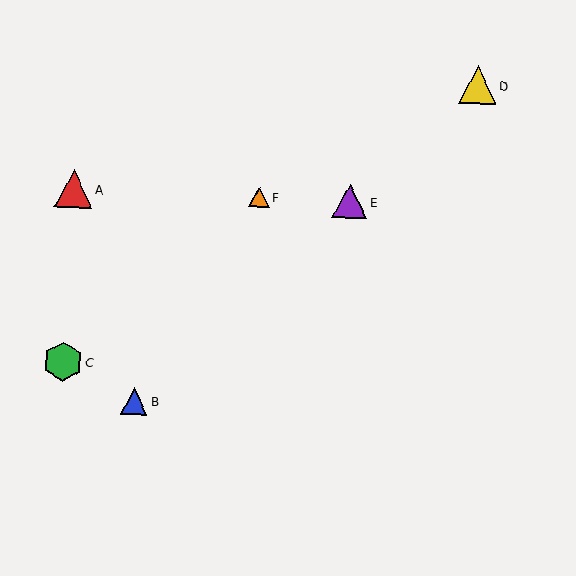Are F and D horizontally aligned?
No, F is at y≈197 and D is at y≈85.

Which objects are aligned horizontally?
Objects A, E, F are aligned horizontally.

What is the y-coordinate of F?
Object F is at y≈197.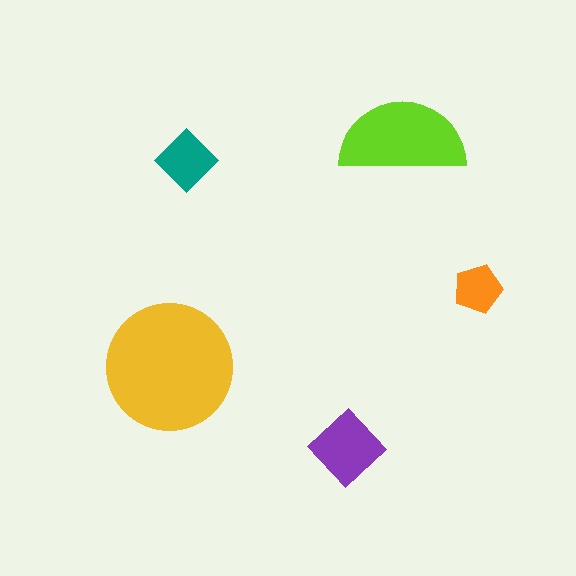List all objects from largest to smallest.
The yellow circle, the lime semicircle, the purple diamond, the teal diamond, the orange pentagon.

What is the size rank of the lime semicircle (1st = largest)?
2nd.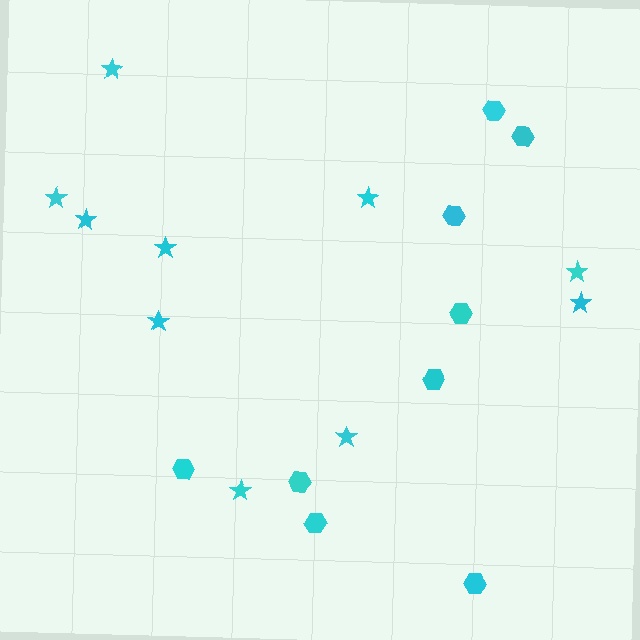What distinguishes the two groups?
There are 2 groups: one group of stars (10) and one group of hexagons (9).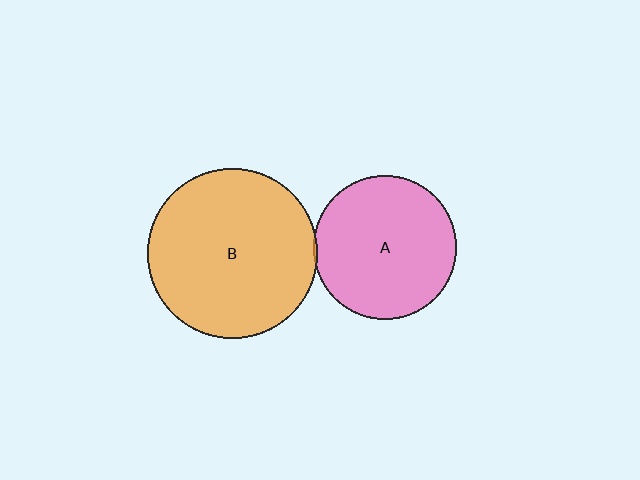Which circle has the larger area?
Circle B (orange).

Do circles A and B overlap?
Yes.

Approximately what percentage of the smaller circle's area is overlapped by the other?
Approximately 5%.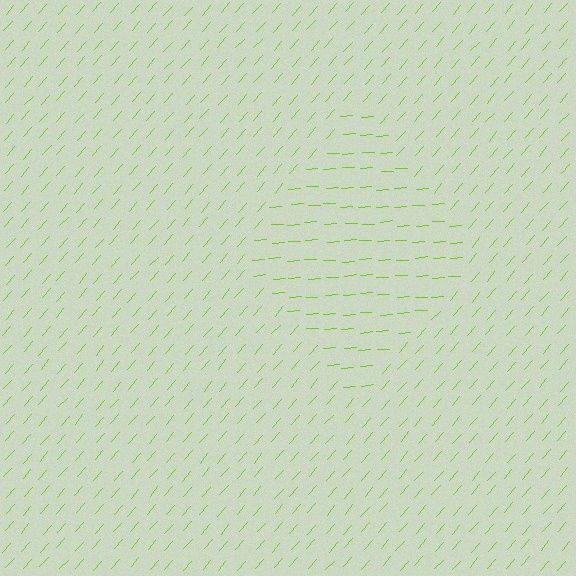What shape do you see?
I see a diamond.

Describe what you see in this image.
The image is filled with small lime line segments. A diamond region in the image has lines oriented differently from the surrounding lines, creating a visible texture boundary.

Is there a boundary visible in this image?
Yes, there is a texture boundary formed by a change in line orientation.